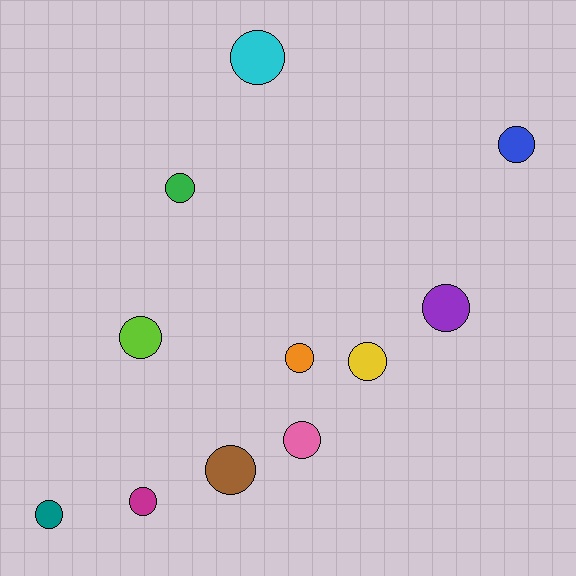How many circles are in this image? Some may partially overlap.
There are 11 circles.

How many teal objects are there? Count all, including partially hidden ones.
There is 1 teal object.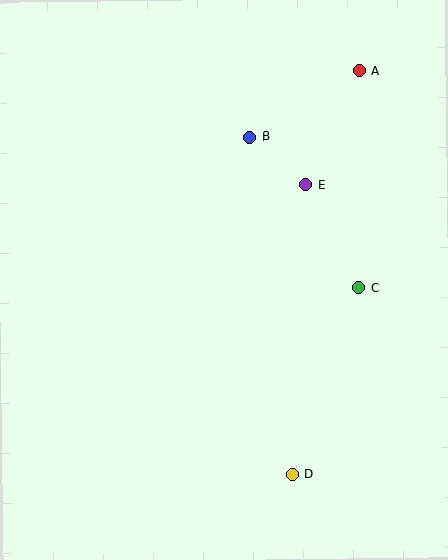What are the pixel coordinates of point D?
Point D is at (293, 474).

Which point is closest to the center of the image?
Point E at (305, 185) is closest to the center.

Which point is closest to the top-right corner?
Point A is closest to the top-right corner.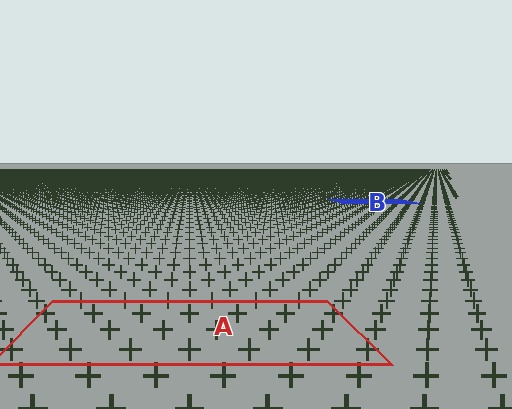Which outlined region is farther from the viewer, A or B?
Region B is farther from the viewer — the texture elements inside it appear smaller and more densely packed.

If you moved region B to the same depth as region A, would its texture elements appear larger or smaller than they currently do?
They would appear larger. At a closer depth, the same texture elements are projected at a bigger on-screen size.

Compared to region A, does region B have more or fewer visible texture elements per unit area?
Region B has more texture elements per unit area — they are packed more densely because it is farther away.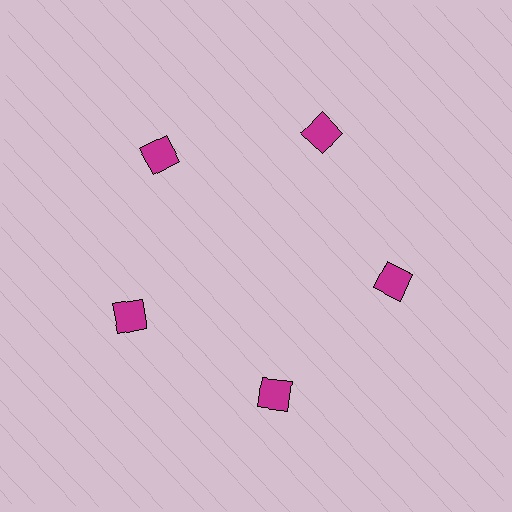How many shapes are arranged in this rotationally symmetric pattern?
There are 5 shapes, arranged in 5 groups of 1.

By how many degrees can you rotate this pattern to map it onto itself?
The pattern maps onto itself every 72 degrees of rotation.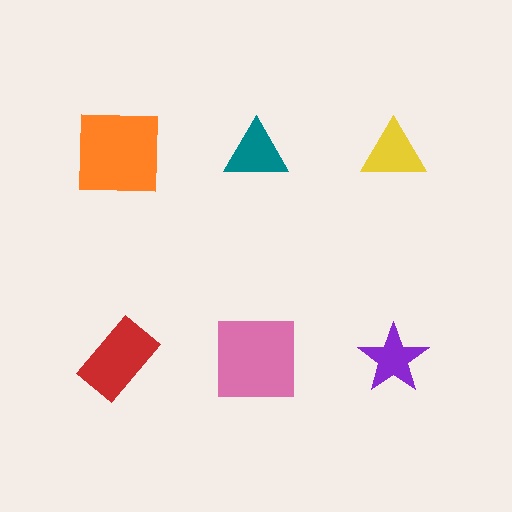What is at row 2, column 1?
A red rectangle.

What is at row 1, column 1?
An orange square.